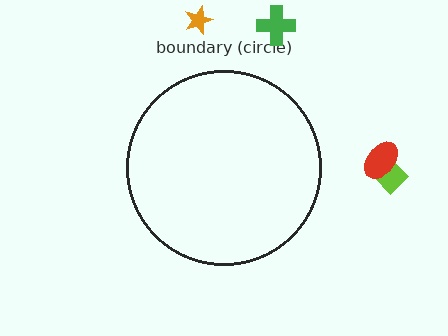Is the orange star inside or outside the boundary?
Outside.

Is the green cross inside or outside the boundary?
Outside.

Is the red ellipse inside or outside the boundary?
Outside.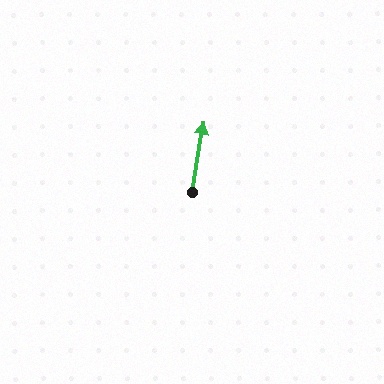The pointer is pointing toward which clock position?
Roughly 12 o'clock.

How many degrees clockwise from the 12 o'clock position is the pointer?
Approximately 10 degrees.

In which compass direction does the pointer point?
North.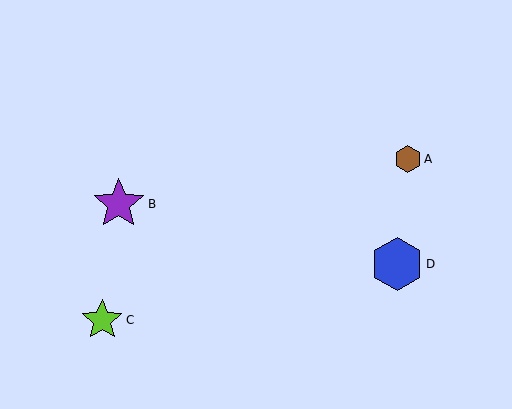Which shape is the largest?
The blue hexagon (labeled D) is the largest.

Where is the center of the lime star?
The center of the lime star is at (102, 320).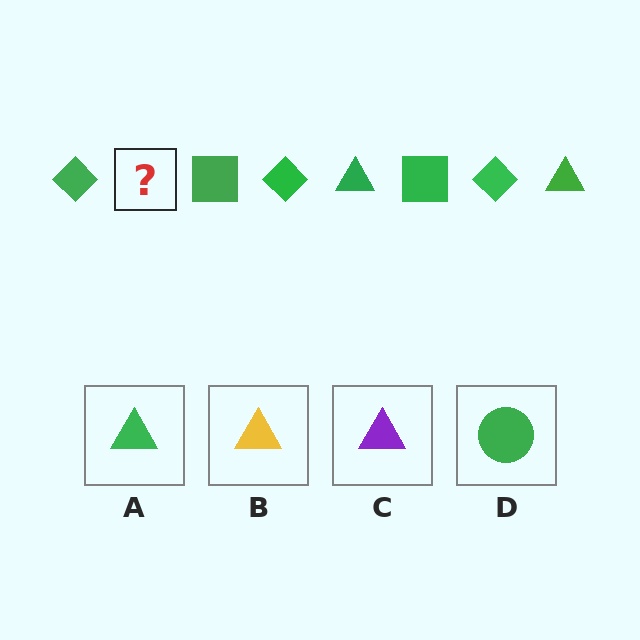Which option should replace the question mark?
Option A.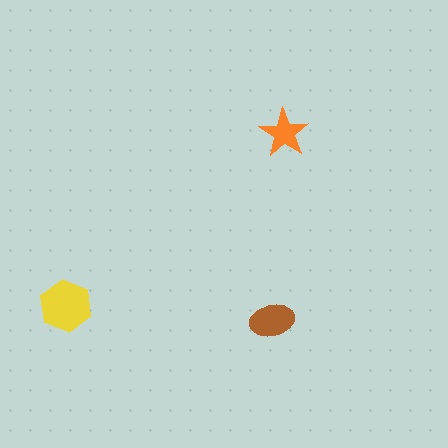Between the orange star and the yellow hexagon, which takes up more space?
The yellow hexagon.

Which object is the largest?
The yellow hexagon.